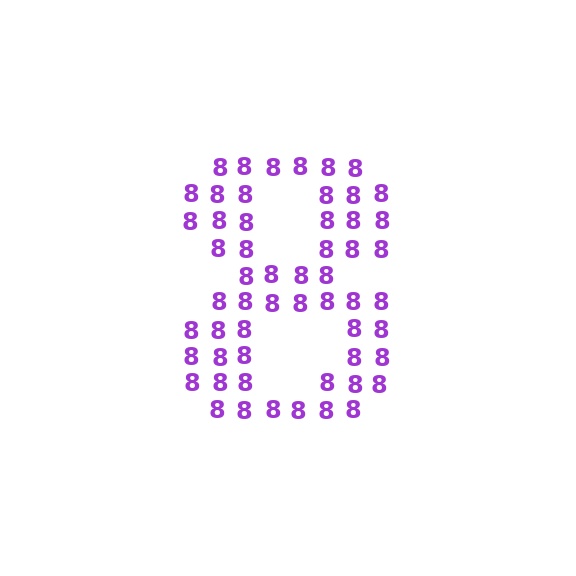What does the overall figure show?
The overall figure shows the digit 8.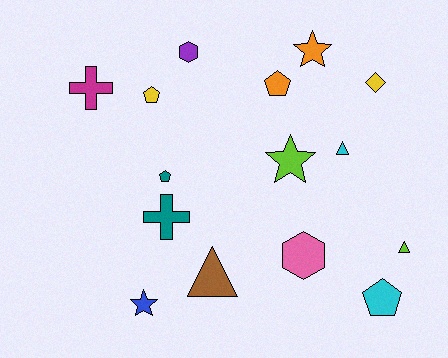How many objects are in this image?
There are 15 objects.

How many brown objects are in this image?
There is 1 brown object.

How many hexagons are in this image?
There are 2 hexagons.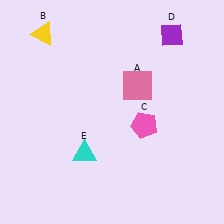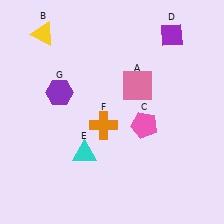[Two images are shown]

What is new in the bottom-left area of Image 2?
An orange cross (F) was added in the bottom-left area of Image 2.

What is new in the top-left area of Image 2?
A purple hexagon (G) was added in the top-left area of Image 2.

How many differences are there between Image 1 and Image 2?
There are 2 differences between the two images.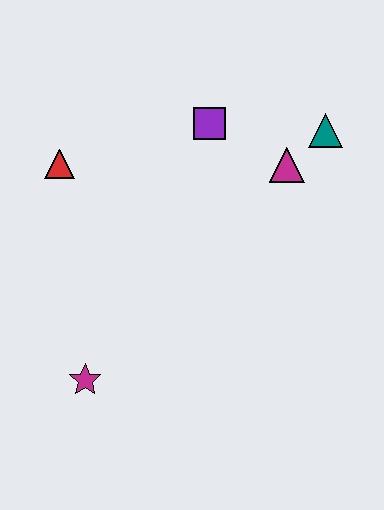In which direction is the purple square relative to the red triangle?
The purple square is to the right of the red triangle.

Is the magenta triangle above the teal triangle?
No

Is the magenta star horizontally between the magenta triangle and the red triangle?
Yes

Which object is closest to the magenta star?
The red triangle is closest to the magenta star.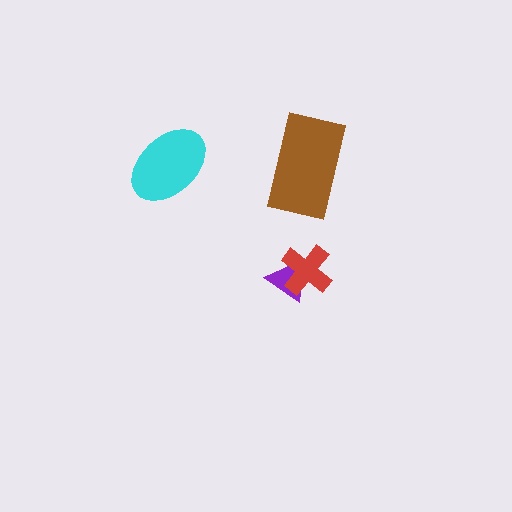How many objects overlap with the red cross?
1 object overlaps with the red cross.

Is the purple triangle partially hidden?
Yes, it is partially covered by another shape.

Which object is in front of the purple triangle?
The red cross is in front of the purple triangle.